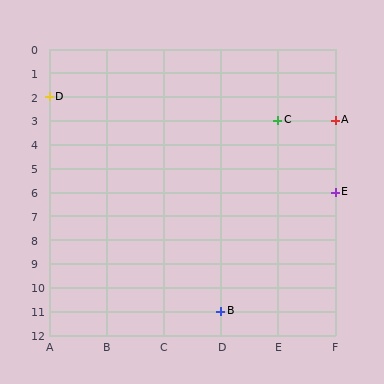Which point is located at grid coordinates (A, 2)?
Point D is at (A, 2).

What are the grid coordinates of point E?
Point E is at grid coordinates (F, 6).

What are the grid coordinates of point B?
Point B is at grid coordinates (D, 11).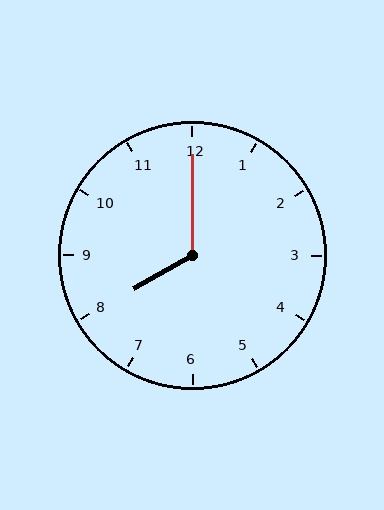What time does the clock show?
8:00.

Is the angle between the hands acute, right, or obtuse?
It is obtuse.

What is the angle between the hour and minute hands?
Approximately 120 degrees.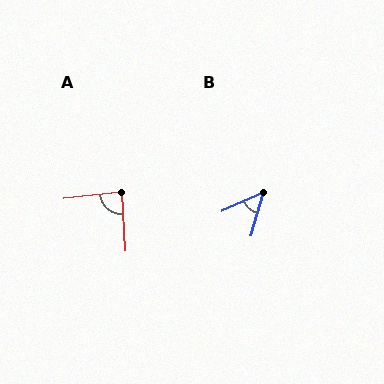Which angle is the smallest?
B, at approximately 50 degrees.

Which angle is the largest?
A, at approximately 87 degrees.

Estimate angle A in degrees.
Approximately 87 degrees.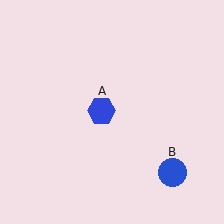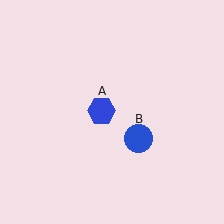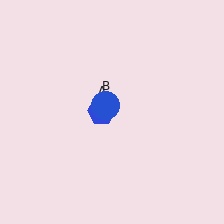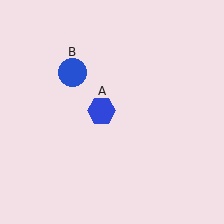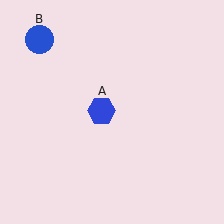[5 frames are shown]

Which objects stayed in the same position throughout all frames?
Blue hexagon (object A) remained stationary.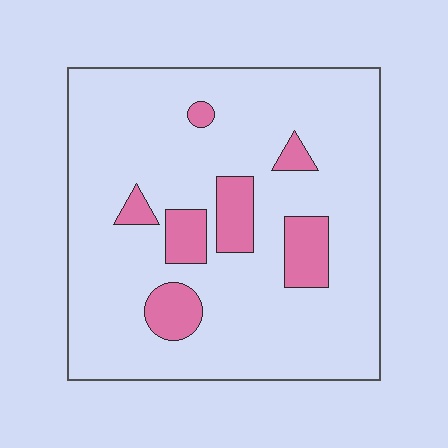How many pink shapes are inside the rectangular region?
7.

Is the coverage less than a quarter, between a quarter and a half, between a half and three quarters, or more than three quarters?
Less than a quarter.